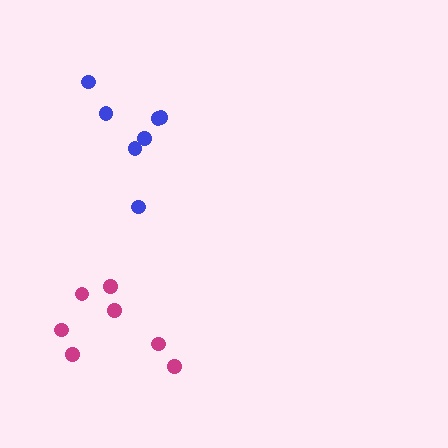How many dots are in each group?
Group 1: 7 dots, Group 2: 7 dots (14 total).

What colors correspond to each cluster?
The clusters are colored: blue, magenta.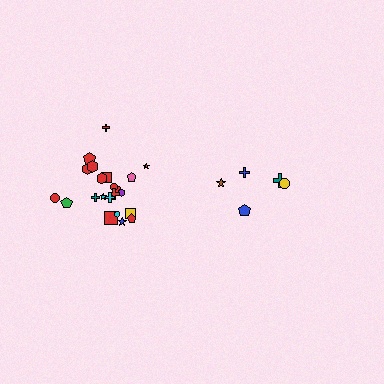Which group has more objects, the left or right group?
The left group.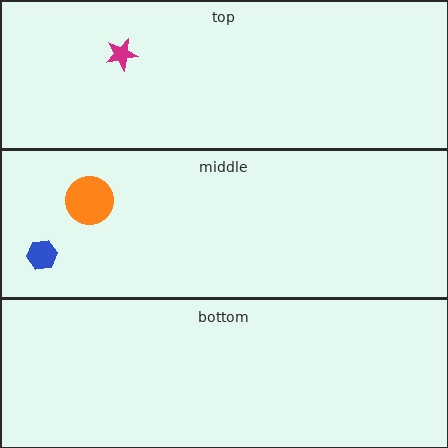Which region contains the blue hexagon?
The middle region.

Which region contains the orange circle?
The middle region.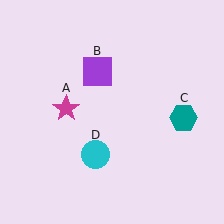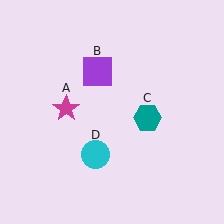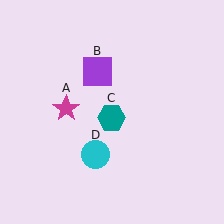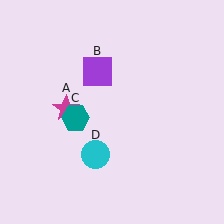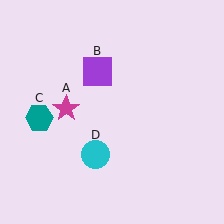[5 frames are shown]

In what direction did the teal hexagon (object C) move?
The teal hexagon (object C) moved left.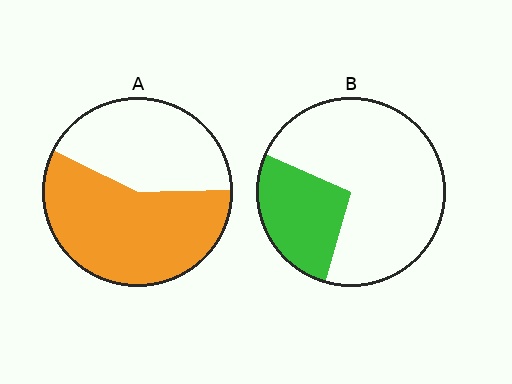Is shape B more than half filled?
No.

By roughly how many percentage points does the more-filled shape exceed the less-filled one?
By roughly 30 percentage points (A over B).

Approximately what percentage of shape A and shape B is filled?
A is approximately 60% and B is approximately 25%.